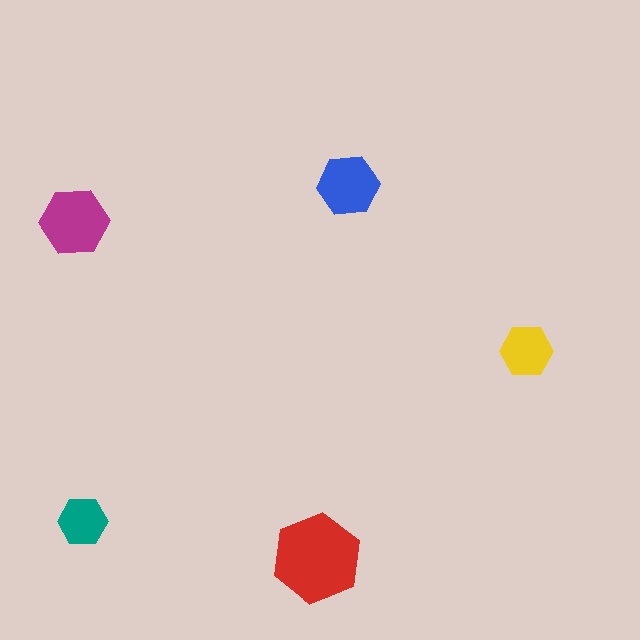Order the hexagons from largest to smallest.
the red one, the magenta one, the blue one, the yellow one, the teal one.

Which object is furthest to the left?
The magenta hexagon is leftmost.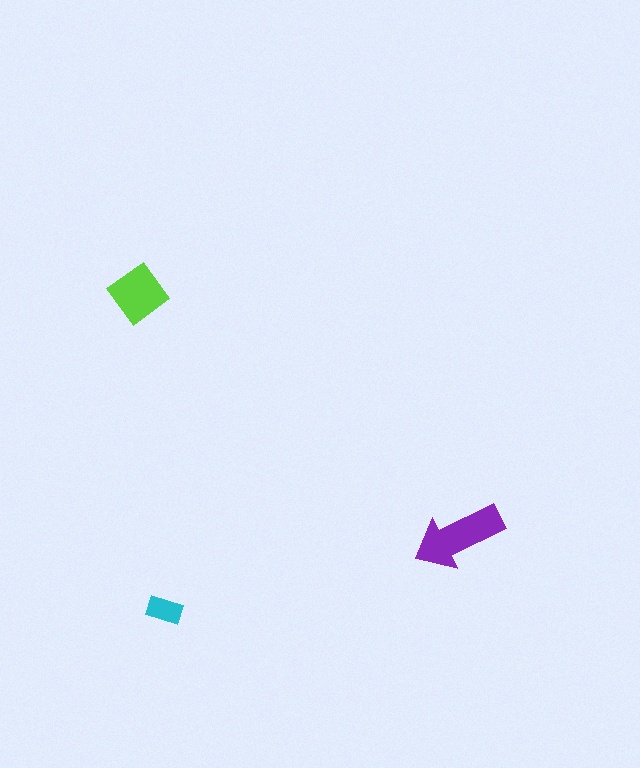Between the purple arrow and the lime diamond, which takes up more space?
The purple arrow.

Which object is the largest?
The purple arrow.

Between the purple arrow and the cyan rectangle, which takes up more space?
The purple arrow.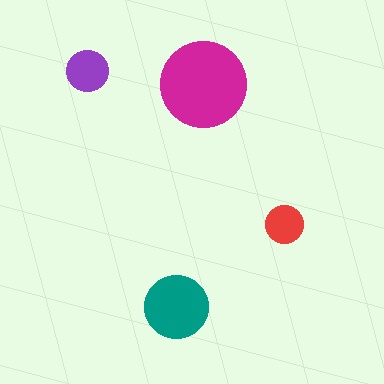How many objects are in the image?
There are 4 objects in the image.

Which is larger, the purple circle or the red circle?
The purple one.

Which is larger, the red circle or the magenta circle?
The magenta one.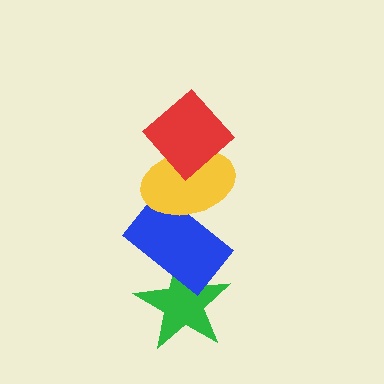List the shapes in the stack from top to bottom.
From top to bottom: the red diamond, the yellow ellipse, the blue rectangle, the green star.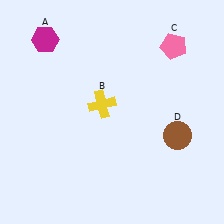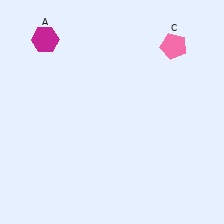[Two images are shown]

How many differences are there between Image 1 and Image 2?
There are 2 differences between the two images.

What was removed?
The yellow cross (B), the brown circle (D) were removed in Image 2.